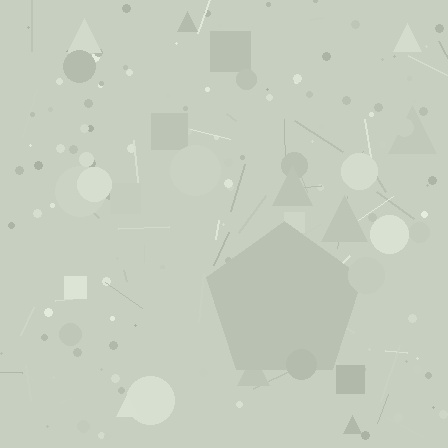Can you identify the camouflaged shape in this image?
The camouflaged shape is a pentagon.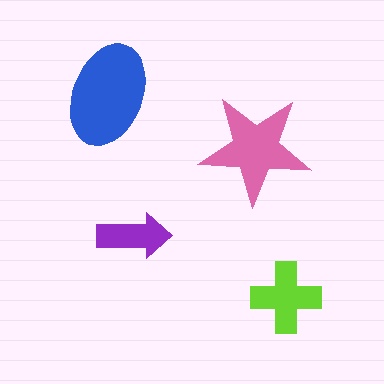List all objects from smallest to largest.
The purple arrow, the lime cross, the pink star, the blue ellipse.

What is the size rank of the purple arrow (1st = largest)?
4th.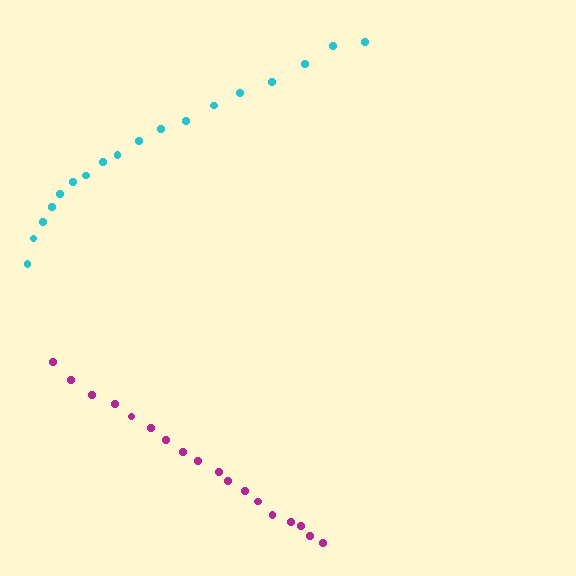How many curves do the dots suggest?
There are 2 distinct paths.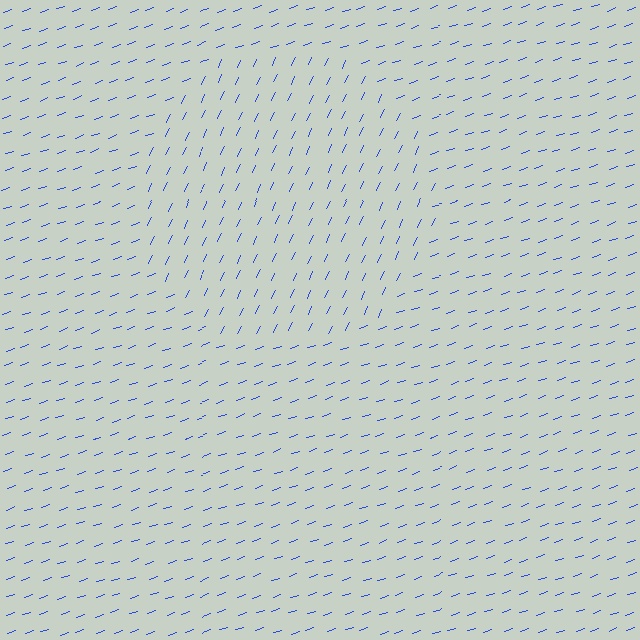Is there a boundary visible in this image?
Yes, there is a texture boundary formed by a change in line orientation.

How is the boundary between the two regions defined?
The boundary is defined purely by a change in line orientation (approximately 45 degrees difference). All lines are the same color and thickness.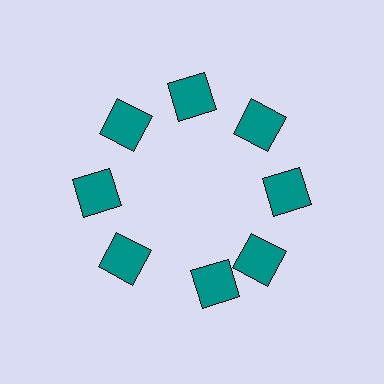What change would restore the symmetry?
The symmetry would be restored by rotating it back into even spacing with its neighbors so that all 8 squares sit at equal angles and equal distance from the center.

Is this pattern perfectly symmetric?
No. The 8 teal squares are arranged in a ring, but one element near the 6 o'clock position is rotated out of alignment along the ring, breaking the 8-fold rotational symmetry.